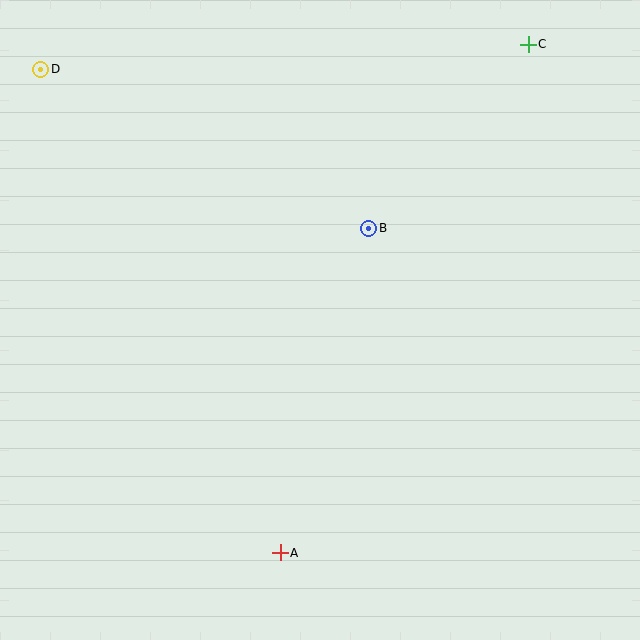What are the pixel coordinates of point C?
Point C is at (528, 44).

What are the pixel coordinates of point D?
Point D is at (41, 69).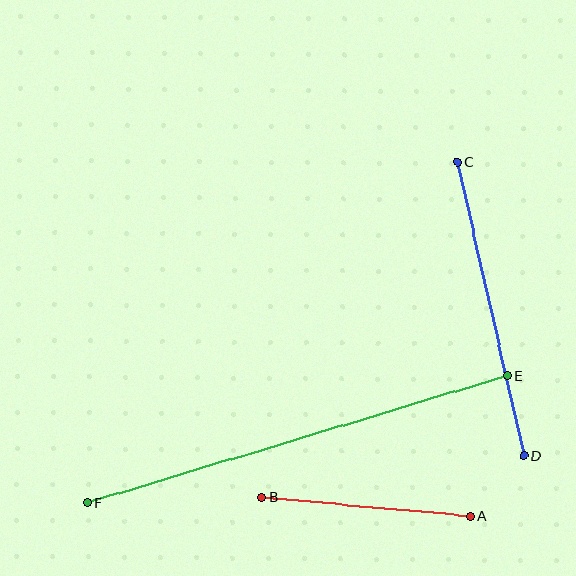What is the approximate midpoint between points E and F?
The midpoint is at approximately (297, 439) pixels.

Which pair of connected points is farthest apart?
Points E and F are farthest apart.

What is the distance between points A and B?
The distance is approximately 209 pixels.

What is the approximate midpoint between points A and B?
The midpoint is at approximately (366, 507) pixels.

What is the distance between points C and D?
The distance is approximately 301 pixels.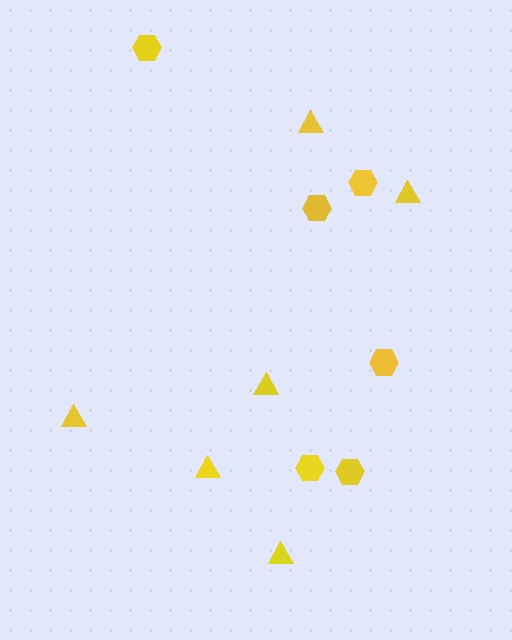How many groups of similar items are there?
There are 2 groups: one group of hexagons (6) and one group of triangles (6).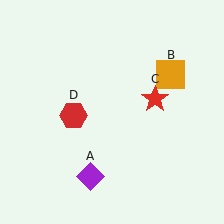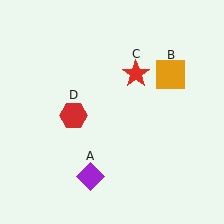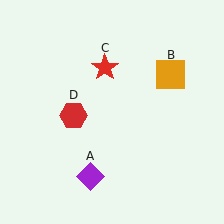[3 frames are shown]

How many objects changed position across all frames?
1 object changed position: red star (object C).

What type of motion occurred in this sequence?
The red star (object C) rotated counterclockwise around the center of the scene.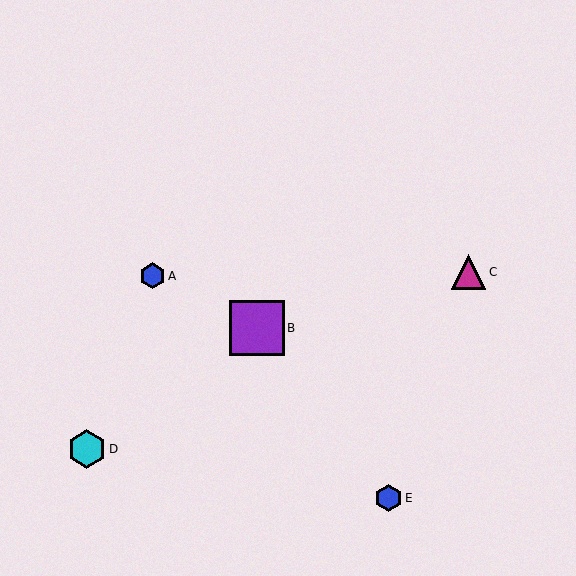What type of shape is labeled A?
Shape A is a blue hexagon.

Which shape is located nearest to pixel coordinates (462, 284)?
The magenta triangle (labeled C) at (469, 272) is nearest to that location.